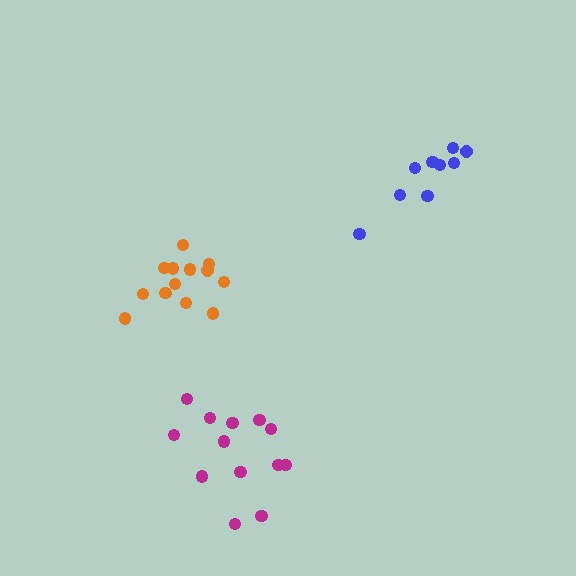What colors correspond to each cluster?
The clusters are colored: blue, orange, magenta.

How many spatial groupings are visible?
There are 3 spatial groupings.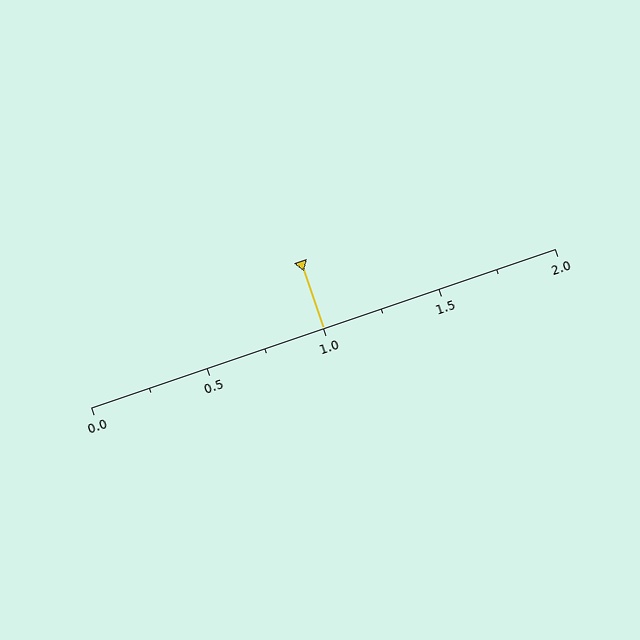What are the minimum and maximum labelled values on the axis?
The axis runs from 0.0 to 2.0.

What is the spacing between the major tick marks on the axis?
The major ticks are spaced 0.5 apart.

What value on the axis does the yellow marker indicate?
The marker indicates approximately 1.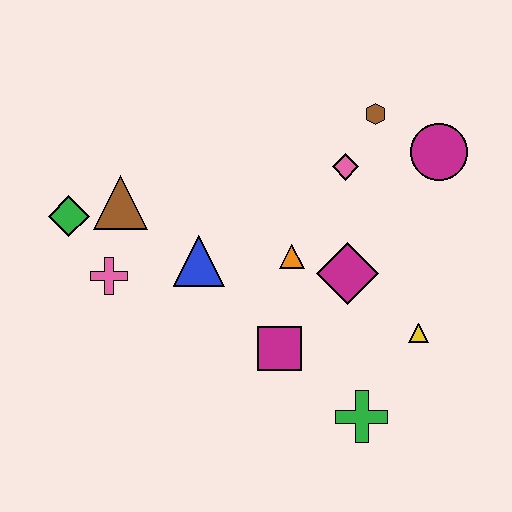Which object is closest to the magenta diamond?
The orange triangle is closest to the magenta diamond.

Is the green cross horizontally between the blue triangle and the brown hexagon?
Yes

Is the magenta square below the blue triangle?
Yes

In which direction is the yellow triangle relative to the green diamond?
The yellow triangle is to the right of the green diamond.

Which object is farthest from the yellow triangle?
The green diamond is farthest from the yellow triangle.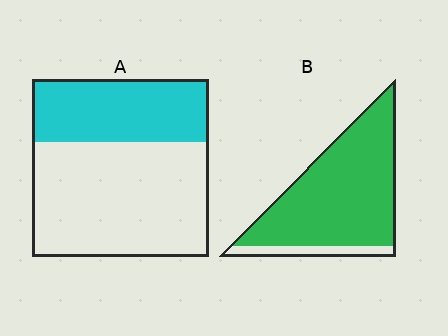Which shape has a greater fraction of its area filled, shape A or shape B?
Shape B.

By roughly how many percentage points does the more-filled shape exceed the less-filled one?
By roughly 55 percentage points (B over A).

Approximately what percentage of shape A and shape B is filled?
A is approximately 35% and B is approximately 90%.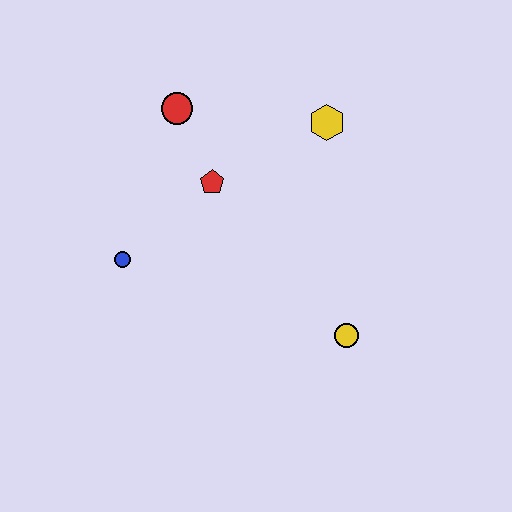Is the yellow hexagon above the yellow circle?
Yes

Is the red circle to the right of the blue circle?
Yes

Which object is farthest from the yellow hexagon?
The blue circle is farthest from the yellow hexagon.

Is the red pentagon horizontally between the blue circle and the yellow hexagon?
Yes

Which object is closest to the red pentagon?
The red circle is closest to the red pentagon.